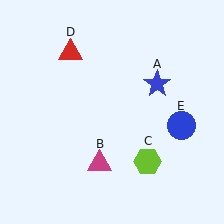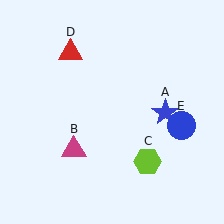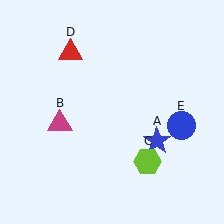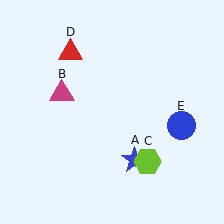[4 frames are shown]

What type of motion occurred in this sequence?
The blue star (object A), magenta triangle (object B) rotated clockwise around the center of the scene.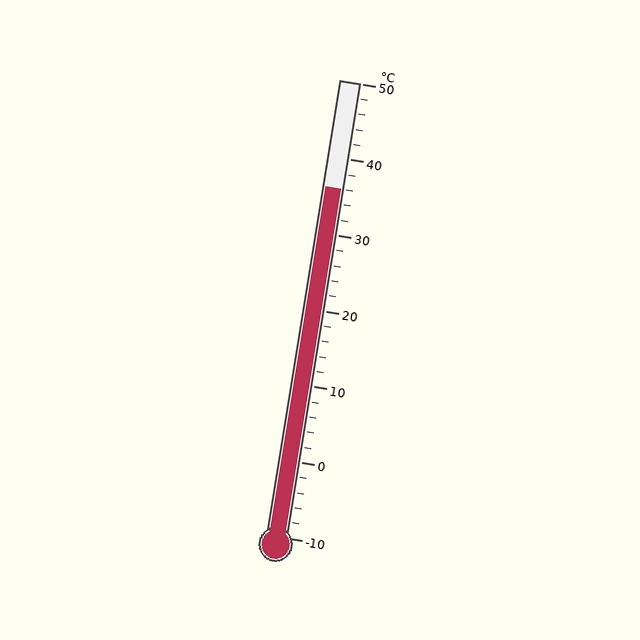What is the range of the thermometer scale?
The thermometer scale ranges from -10°C to 50°C.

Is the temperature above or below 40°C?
The temperature is below 40°C.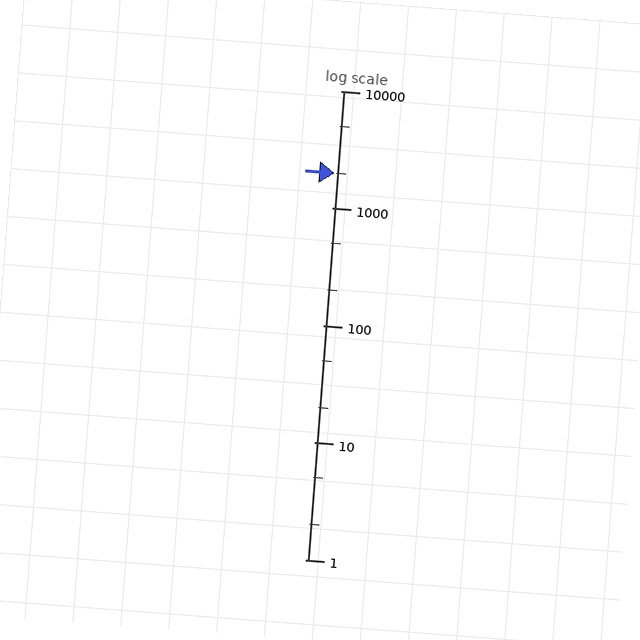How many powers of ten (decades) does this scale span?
The scale spans 4 decades, from 1 to 10000.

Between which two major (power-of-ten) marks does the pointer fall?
The pointer is between 1000 and 10000.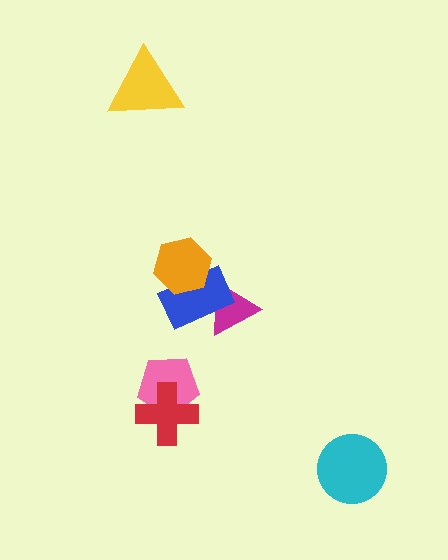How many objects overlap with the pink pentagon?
1 object overlaps with the pink pentagon.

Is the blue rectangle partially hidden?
Yes, it is partially covered by another shape.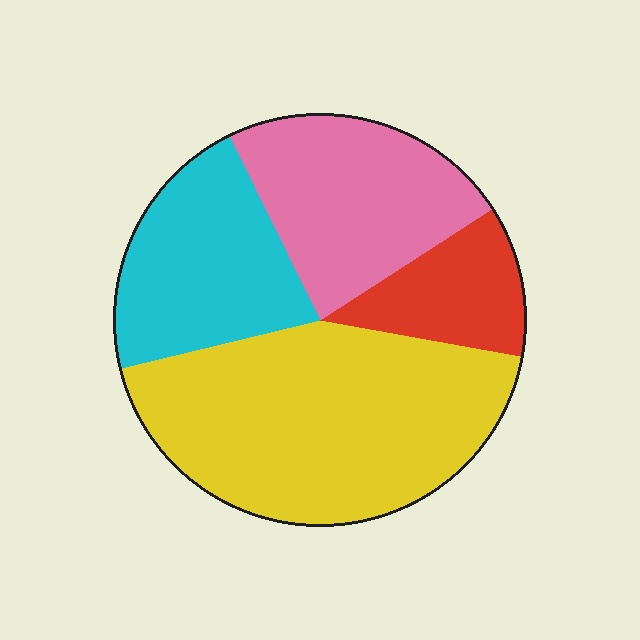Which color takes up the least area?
Red, at roughly 10%.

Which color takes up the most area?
Yellow, at roughly 45%.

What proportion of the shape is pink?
Pink covers about 25% of the shape.